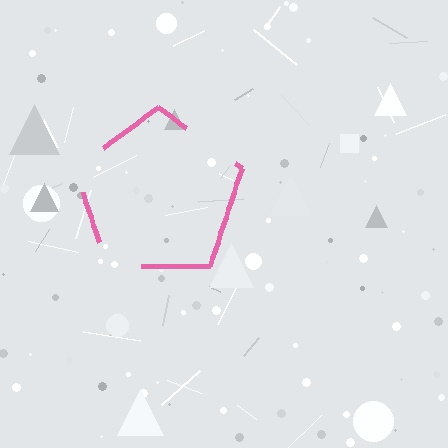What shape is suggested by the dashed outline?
The dashed outline suggests a pentagon.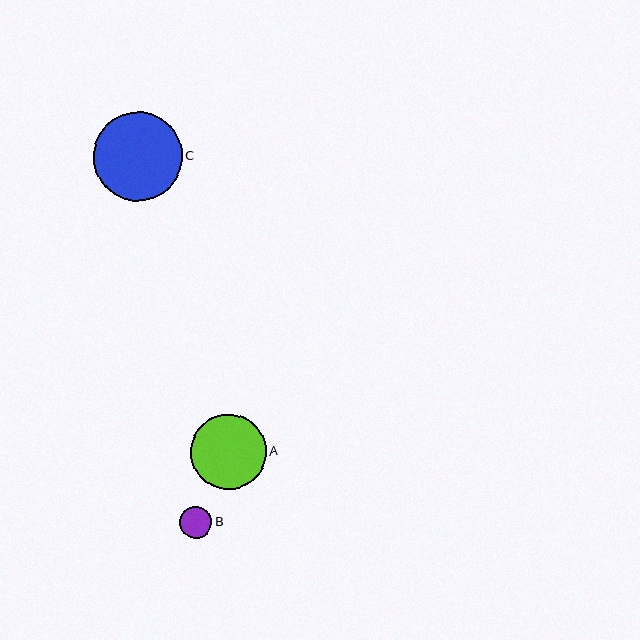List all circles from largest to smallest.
From largest to smallest: C, A, B.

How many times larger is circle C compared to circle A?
Circle C is approximately 1.2 times the size of circle A.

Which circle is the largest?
Circle C is the largest with a size of approximately 89 pixels.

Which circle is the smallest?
Circle B is the smallest with a size of approximately 32 pixels.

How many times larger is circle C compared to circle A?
Circle C is approximately 1.2 times the size of circle A.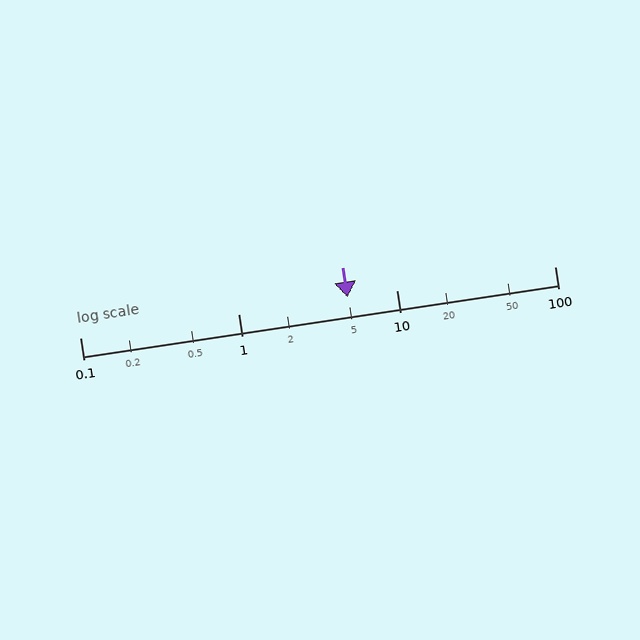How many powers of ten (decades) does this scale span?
The scale spans 3 decades, from 0.1 to 100.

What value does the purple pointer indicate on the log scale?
The pointer indicates approximately 4.9.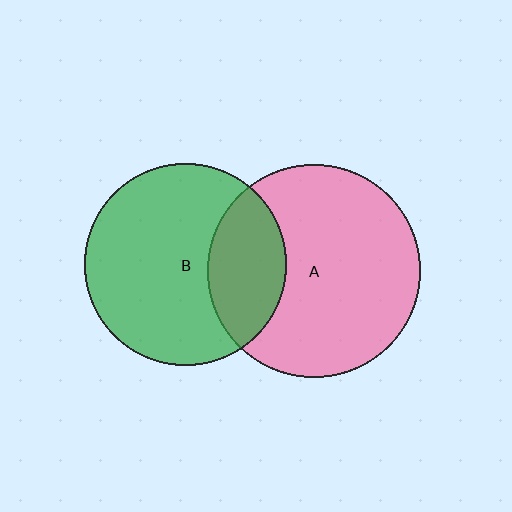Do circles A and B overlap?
Yes.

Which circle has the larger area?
Circle A (pink).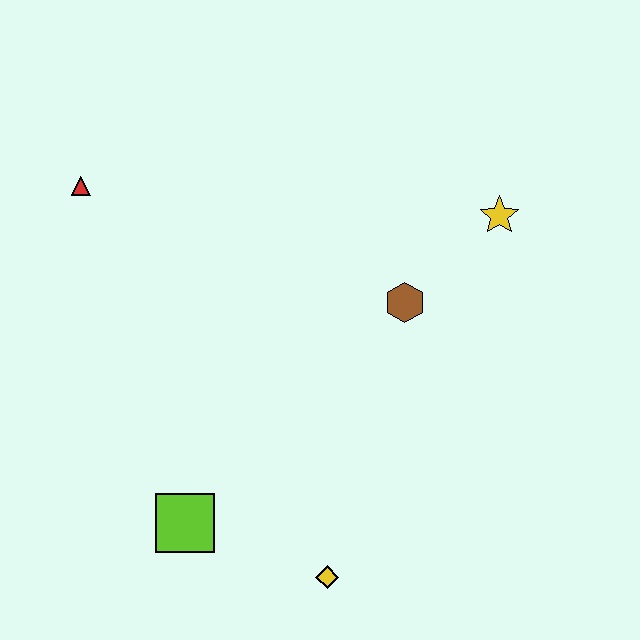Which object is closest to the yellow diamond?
The lime square is closest to the yellow diamond.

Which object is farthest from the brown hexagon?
The red triangle is farthest from the brown hexagon.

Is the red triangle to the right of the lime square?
No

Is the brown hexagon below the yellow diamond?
No